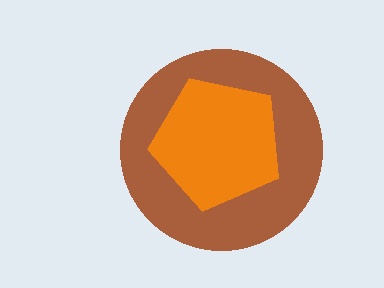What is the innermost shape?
The orange pentagon.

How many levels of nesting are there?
2.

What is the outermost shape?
The brown circle.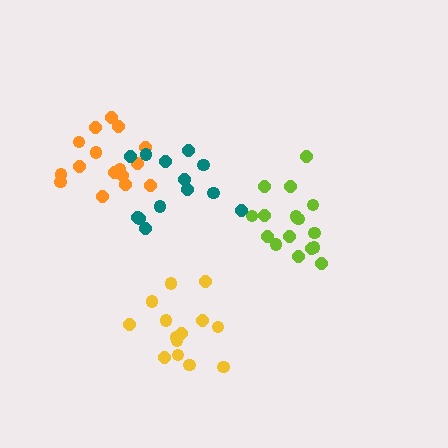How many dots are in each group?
Group 1: 16 dots, Group 2: 16 dots, Group 3: 14 dots, Group 4: 13 dots (59 total).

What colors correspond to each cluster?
The clusters are colored: lime, orange, yellow, teal.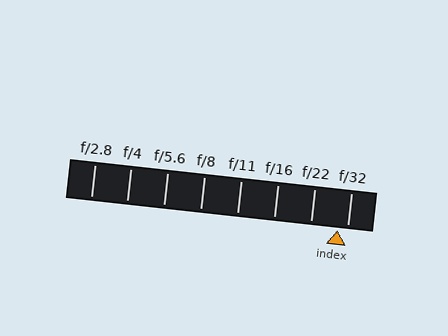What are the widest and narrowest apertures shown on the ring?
The widest aperture shown is f/2.8 and the narrowest is f/32.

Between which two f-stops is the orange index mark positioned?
The index mark is between f/22 and f/32.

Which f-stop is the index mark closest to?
The index mark is closest to f/32.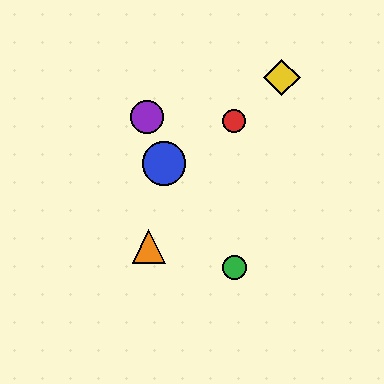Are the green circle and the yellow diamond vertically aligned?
No, the green circle is at x≈234 and the yellow diamond is at x≈282.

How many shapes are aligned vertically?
2 shapes (the red circle, the green circle) are aligned vertically.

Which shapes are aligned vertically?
The red circle, the green circle are aligned vertically.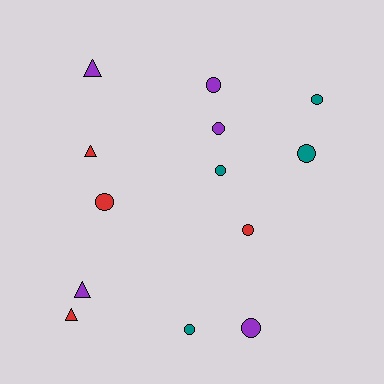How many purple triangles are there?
There are 2 purple triangles.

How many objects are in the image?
There are 13 objects.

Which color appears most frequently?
Purple, with 5 objects.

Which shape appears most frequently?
Circle, with 9 objects.